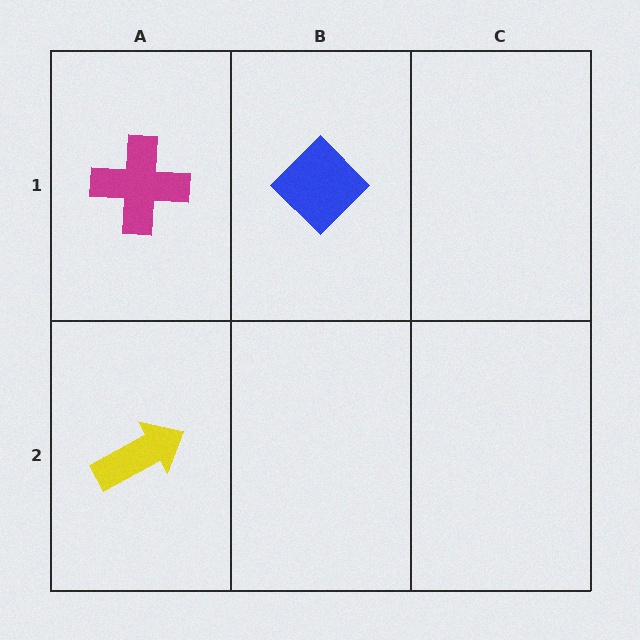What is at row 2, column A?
A yellow arrow.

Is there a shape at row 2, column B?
No, that cell is empty.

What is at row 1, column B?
A blue diamond.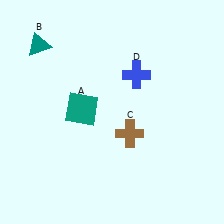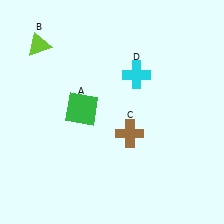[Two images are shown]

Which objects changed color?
A changed from teal to green. B changed from teal to lime. D changed from blue to cyan.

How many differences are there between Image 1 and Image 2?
There are 3 differences between the two images.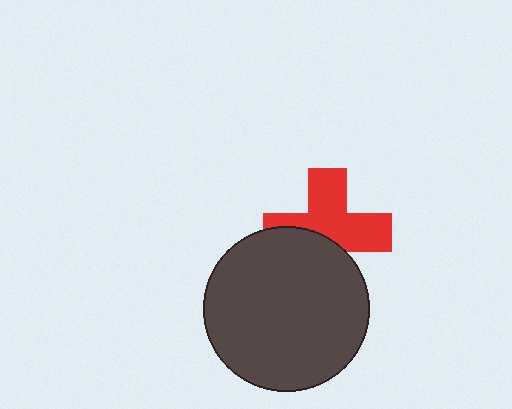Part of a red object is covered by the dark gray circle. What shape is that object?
It is a cross.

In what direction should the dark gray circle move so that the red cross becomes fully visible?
The dark gray circle should move down. That is the shortest direction to clear the overlap and leave the red cross fully visible.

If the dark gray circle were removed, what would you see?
You would see the complete red cross.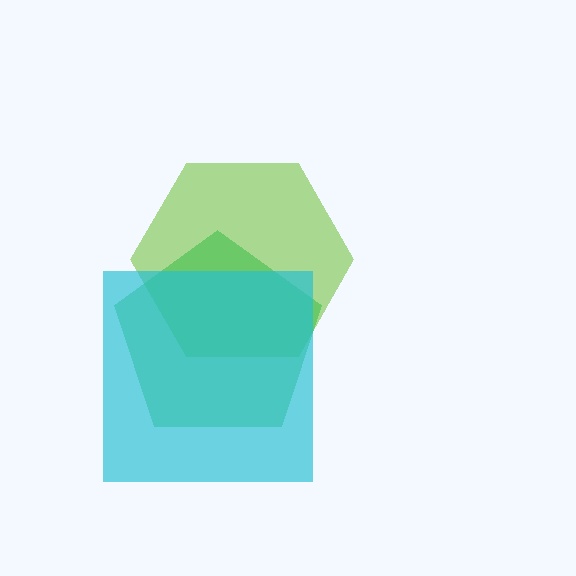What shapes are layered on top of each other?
The layered shapes are: a lime hexagon, a green pentagon, a cyan square.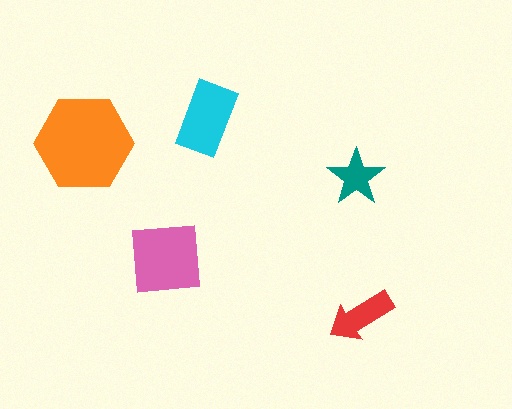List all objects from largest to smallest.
The orange hexagon, the pink square, the cyan rectangle, the red arrow, the teal star.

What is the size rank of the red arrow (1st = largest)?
4th.